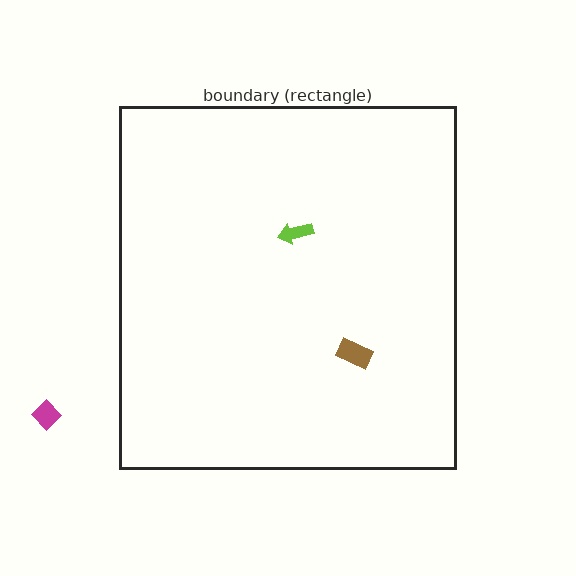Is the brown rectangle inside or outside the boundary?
Inside.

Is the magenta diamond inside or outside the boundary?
Outside.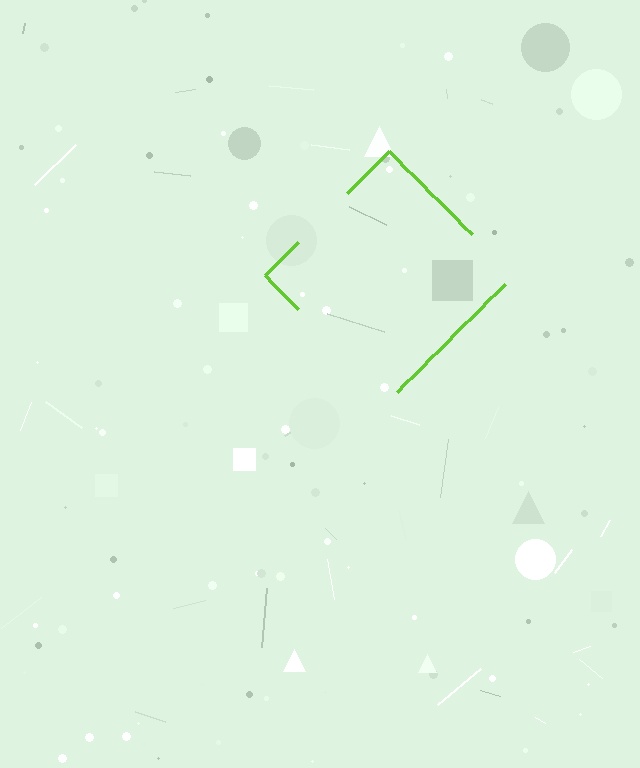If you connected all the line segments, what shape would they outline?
They would outline a diamond.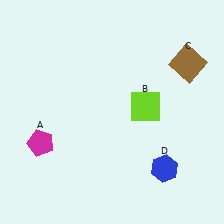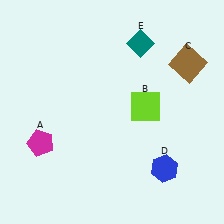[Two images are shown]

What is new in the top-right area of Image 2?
A teal diamond (E) was added in the top-right area of Image 2.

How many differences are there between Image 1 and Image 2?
There is 1 difference between the two images.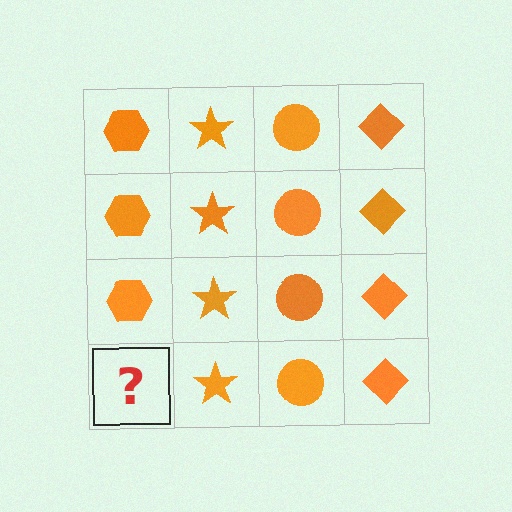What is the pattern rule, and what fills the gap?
The rule is that each column has a consistent shape. The gap should be filled with an orange hexagon.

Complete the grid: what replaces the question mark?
The question mark should be replaced with an orange hexagon.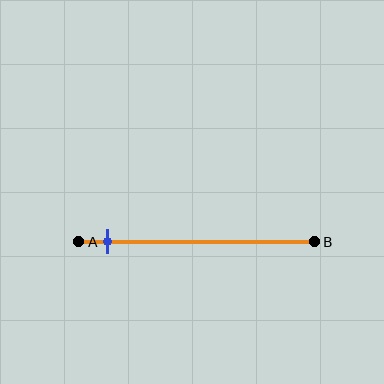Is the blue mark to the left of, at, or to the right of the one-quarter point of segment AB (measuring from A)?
The blue mark is to the left of the one-quarter point of segment AB.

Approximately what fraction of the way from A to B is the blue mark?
The blue mark is approximately 10% of the way from A to B.